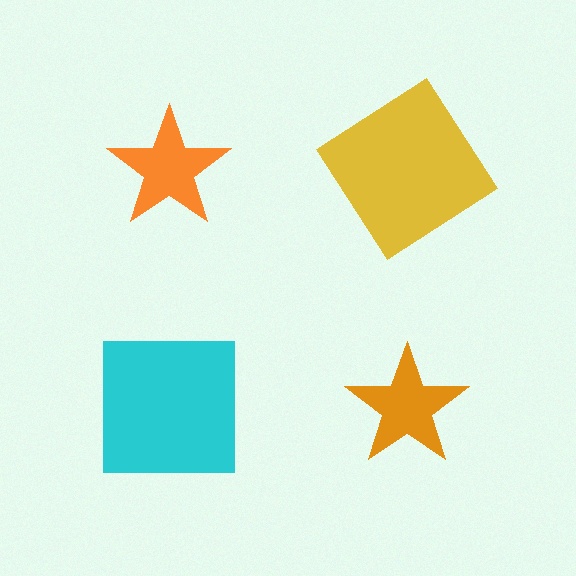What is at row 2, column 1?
A cyan square.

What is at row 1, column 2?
A yellow diamond.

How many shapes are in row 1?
2 shapes.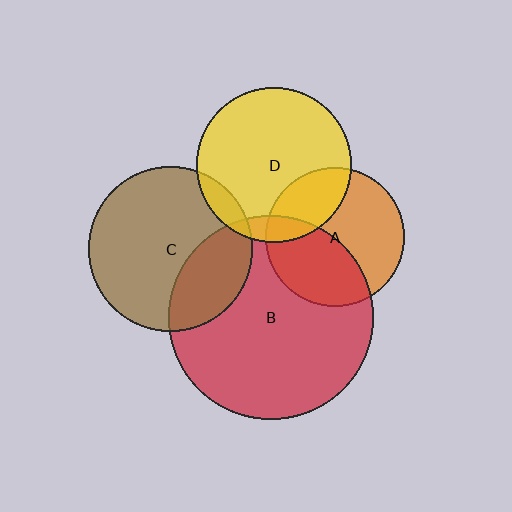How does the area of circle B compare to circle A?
Approximately 2.2 times.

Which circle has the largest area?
Circle B (red).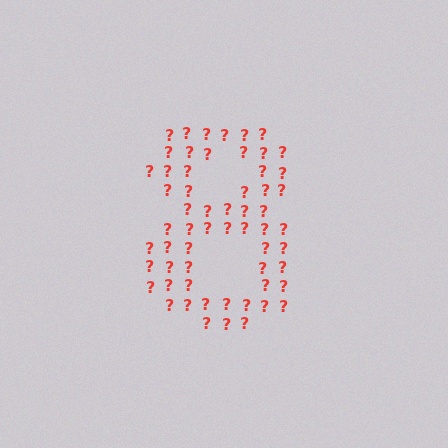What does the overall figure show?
The overall figure shows the digit 8.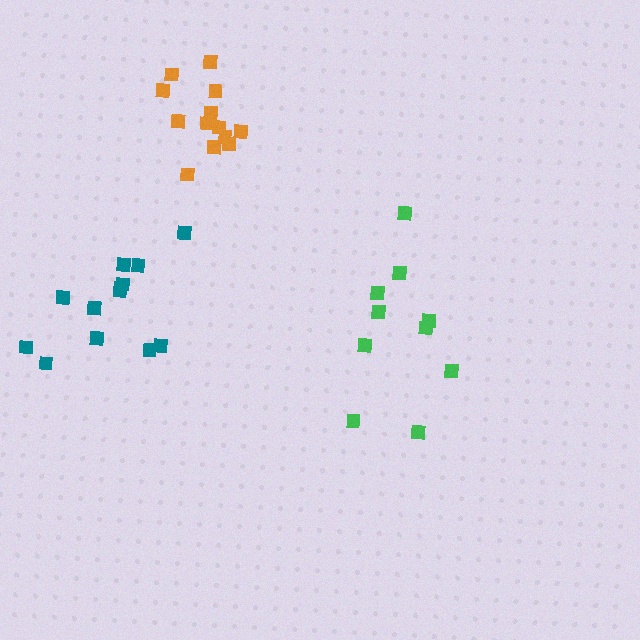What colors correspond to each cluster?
The clusters are colored: teal, green, orange.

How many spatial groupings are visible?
There are 3 spatial groupings.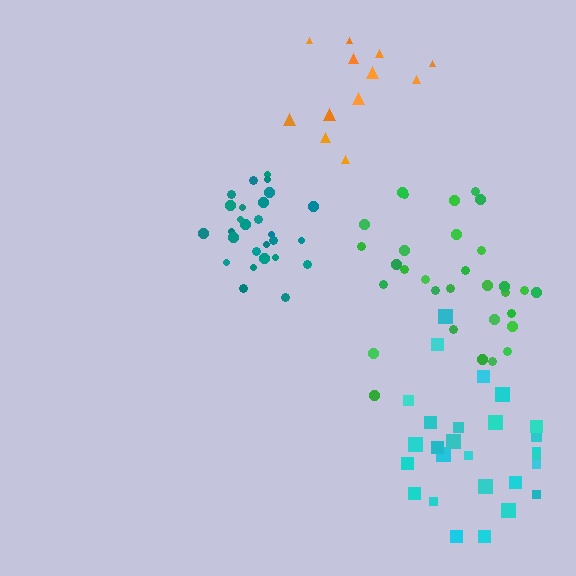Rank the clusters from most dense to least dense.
teal, green, cyan, orange.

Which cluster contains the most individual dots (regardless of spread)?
Green (31).